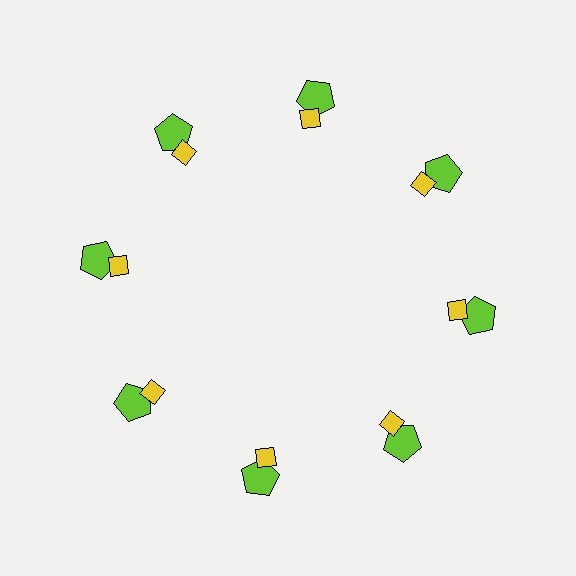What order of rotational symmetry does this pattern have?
This pattern has 8-fold rotational symmetry.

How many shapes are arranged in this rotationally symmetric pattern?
There are 16 shapes, arranged in 8 groups of 2.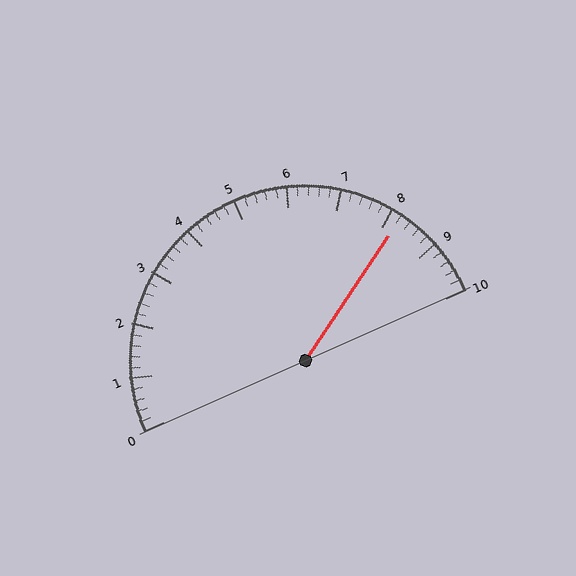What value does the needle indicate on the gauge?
The needle indicates approximately 8.2.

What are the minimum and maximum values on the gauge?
The gauge ranges from 0 to 10.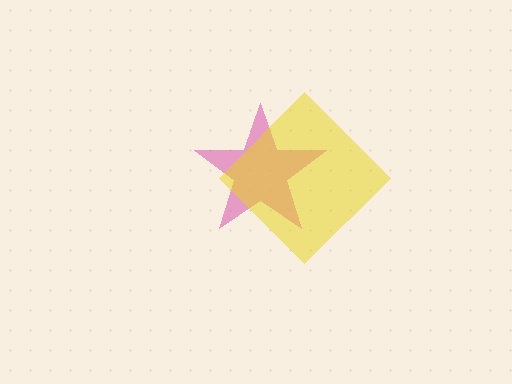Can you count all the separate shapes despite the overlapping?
Yes, there are 2 separate shapes.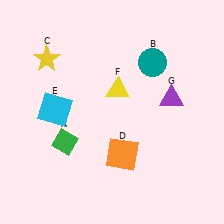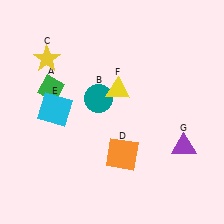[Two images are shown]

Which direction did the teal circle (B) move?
The teal circle (B) moved left.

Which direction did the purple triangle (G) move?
The purple triangle (G) moved down.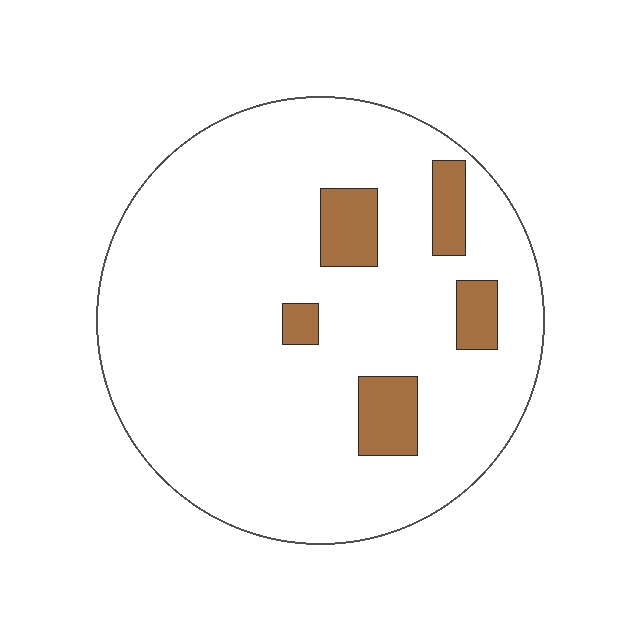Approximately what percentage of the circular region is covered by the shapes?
Approximately 10%.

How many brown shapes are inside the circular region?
5.